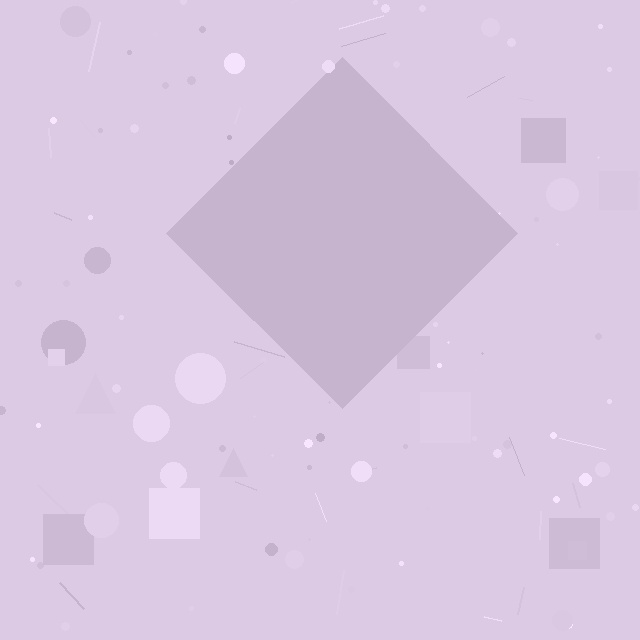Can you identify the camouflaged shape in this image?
The camouflaged shape is a diamond.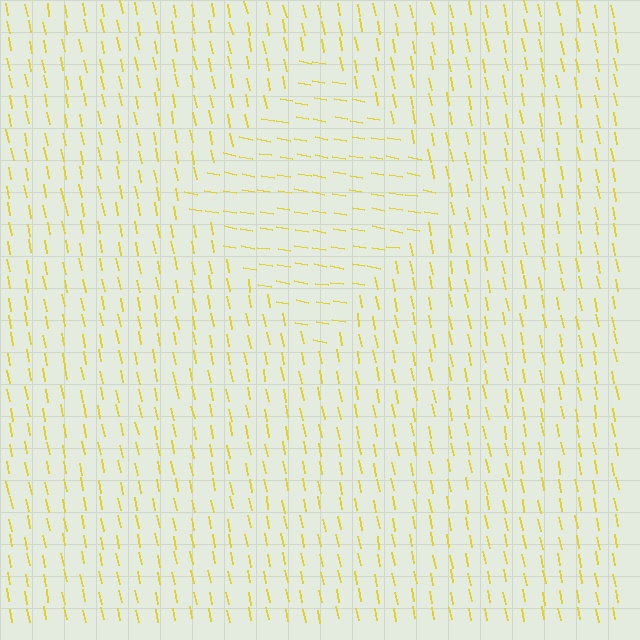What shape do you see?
I see a diamond.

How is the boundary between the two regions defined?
The boundary is defined purely by a change in line orientation (approximately 68 degrees difference). All lines are the same color and thickness.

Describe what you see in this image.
The image is filled with small yellow line segments. A diamond region in the image has lines oriented differently from the surrounding lines, creating a visible texture boundary.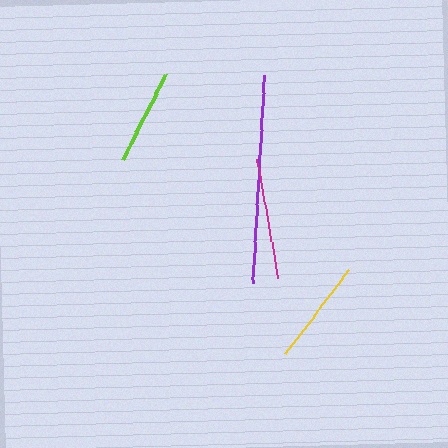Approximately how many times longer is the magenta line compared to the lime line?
The magenta line is approximately 1.3 times the length of the lime line.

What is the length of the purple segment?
The purple segment is approximately 209 pixels long.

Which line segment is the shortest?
The lime line is the shortest at approximately 95 pixels.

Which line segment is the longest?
The purple line is the longest at approximately 209 pixels.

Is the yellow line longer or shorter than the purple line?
The purple line is longer than the yellow line.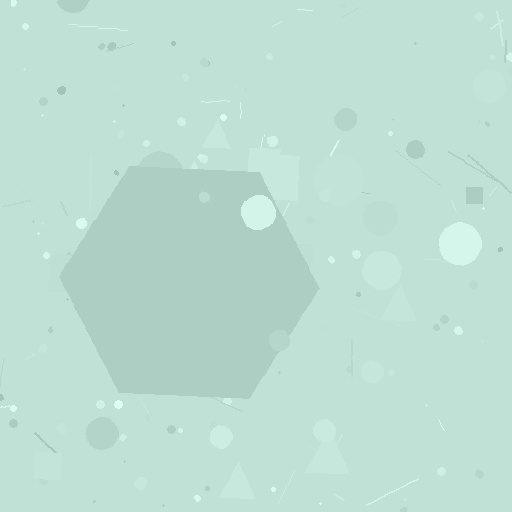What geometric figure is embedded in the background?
A hexagon is embedded in the background.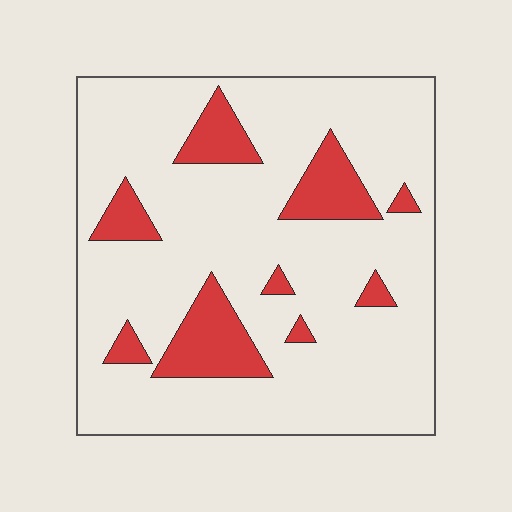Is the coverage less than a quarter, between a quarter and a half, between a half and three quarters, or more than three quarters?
Less than a quarter.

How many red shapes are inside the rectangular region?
9.